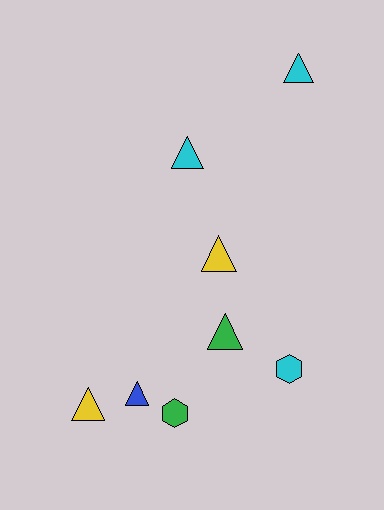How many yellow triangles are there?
There are 2 yellow triangles.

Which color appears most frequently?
Cyan, with 3 objects.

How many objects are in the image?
There are 8 objects.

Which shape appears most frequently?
Triangle, with 6 objects.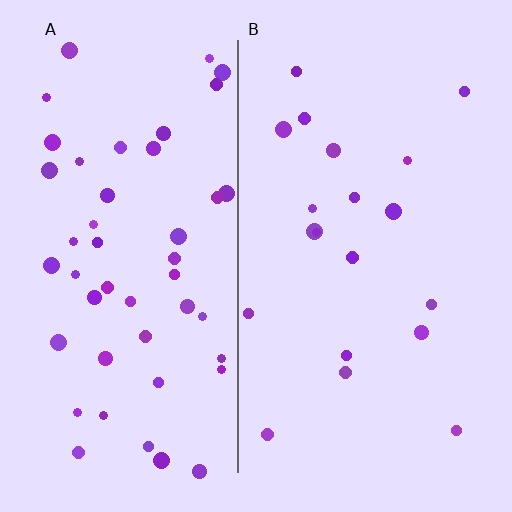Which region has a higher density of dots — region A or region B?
A (the left).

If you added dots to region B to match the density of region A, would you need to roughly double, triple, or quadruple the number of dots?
Approximately double.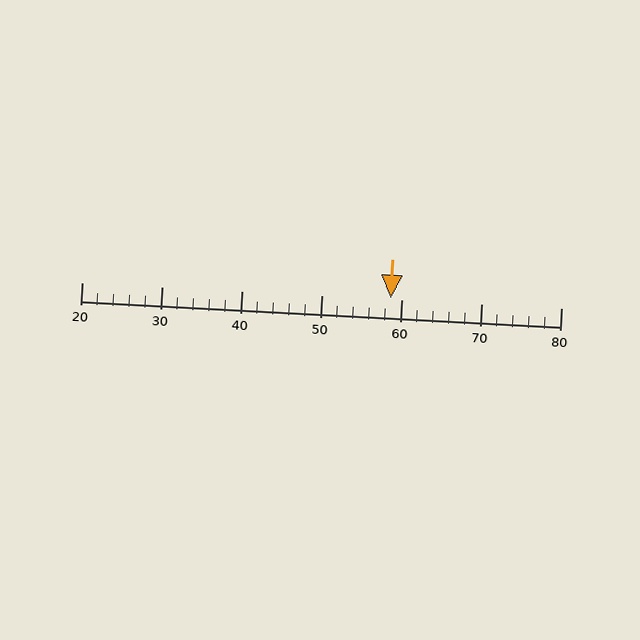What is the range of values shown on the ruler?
The ruler shows values from 20 to 80.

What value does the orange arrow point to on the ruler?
The orange arrow points to approximately 59.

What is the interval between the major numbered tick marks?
The major tick marks are spaced 10 units apart.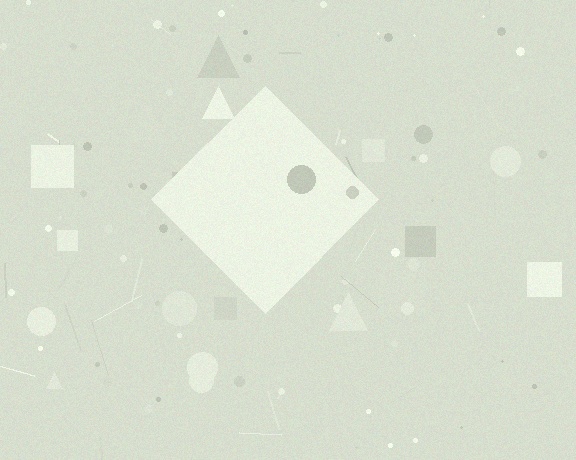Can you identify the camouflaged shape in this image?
The camouflaged shape is a diamond.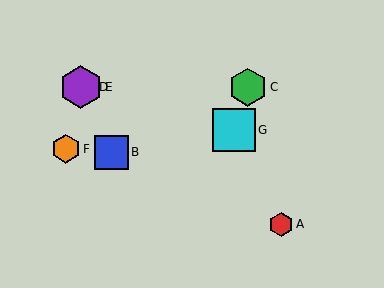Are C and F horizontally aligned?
No, C is at y≈87 and F is at y≈149.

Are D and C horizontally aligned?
Yes, both are at y≈87.